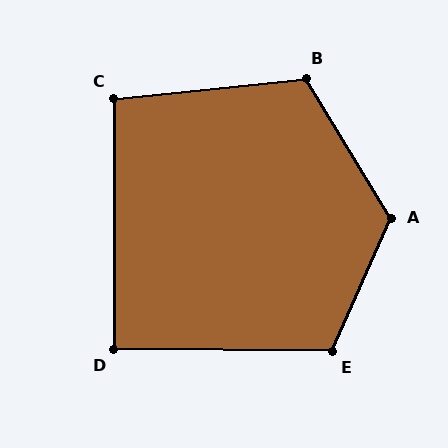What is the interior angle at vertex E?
Approximately 113 degrees (obtuse).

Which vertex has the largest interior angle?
A, at approximately 125 degrees.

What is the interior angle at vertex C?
Approximately 96 degrees (obtuse).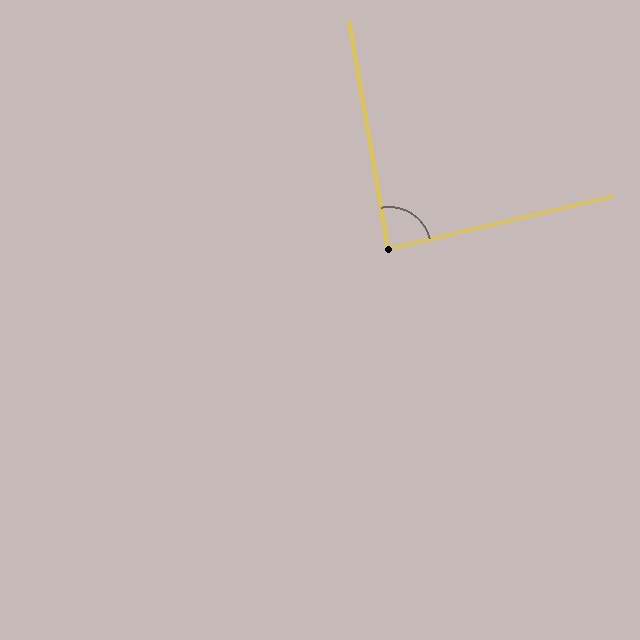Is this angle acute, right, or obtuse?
It is approximately a right angle.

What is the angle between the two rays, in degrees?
Approximately 86 degrees.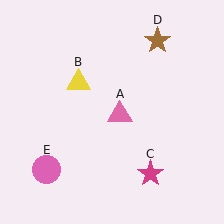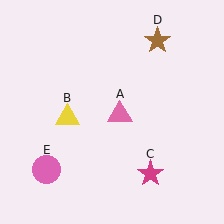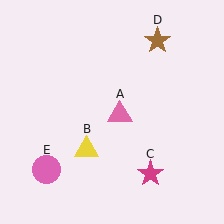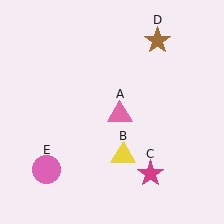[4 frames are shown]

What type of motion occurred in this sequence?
The yellow triangle (object B) rotated counterclockwise around the center of the scene.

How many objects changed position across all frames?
1 object changed position: yellow triangle (object B).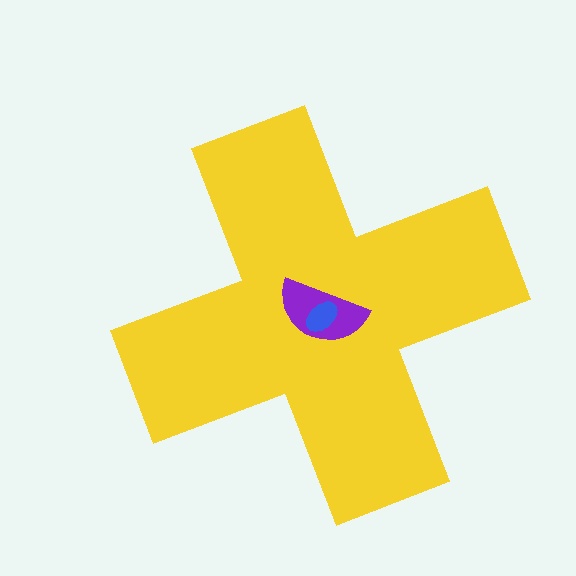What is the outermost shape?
The yellow cross.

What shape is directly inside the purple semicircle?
The blue ellipse.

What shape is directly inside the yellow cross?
The purple semicircle.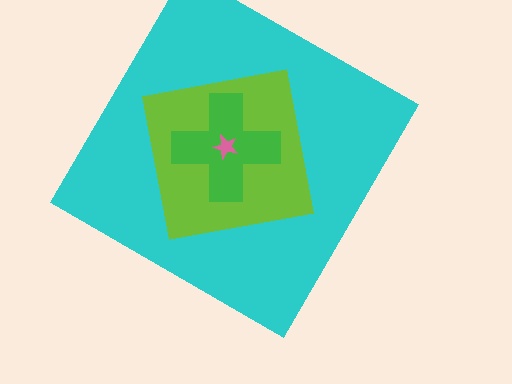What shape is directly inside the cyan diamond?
The lime square.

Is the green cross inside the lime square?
Yes.